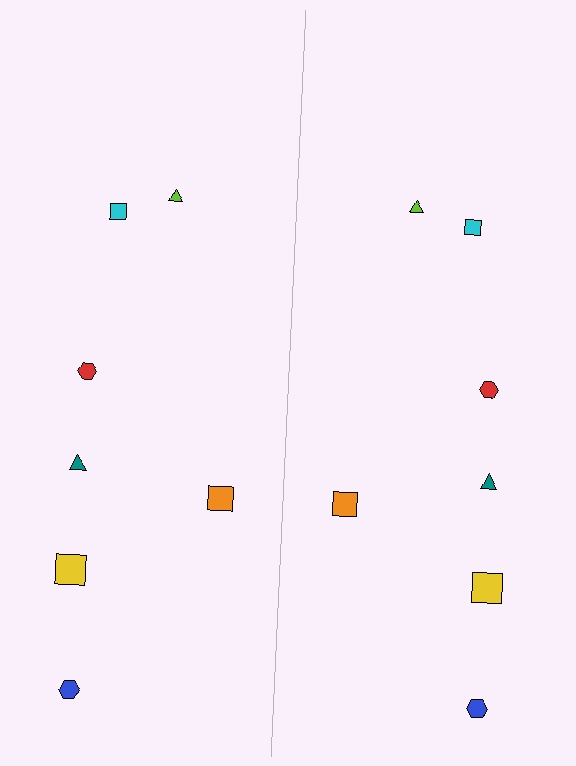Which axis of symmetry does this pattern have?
The pattern has a vertical axis of symmetry running through the center of the image.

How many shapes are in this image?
There are 14 shapes in this image.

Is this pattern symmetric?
Yes, this pattern has bilateral (reflection) symmetry.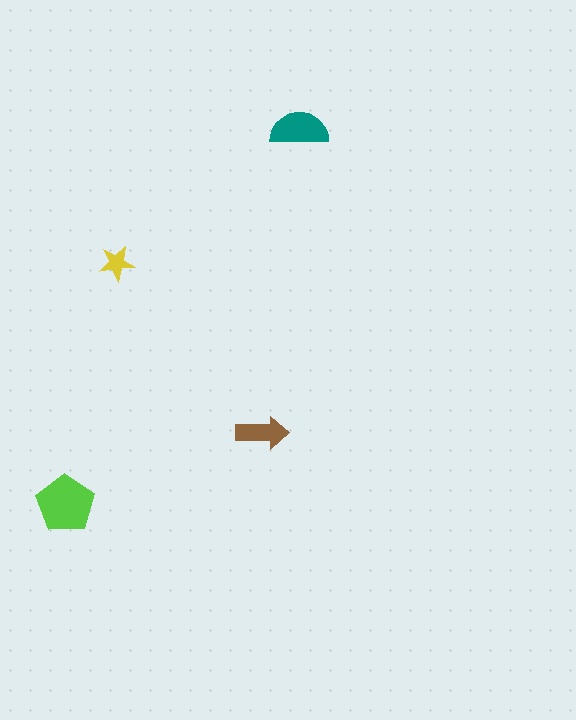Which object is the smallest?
The yellow star.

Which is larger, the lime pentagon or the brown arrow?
The lime pentagon.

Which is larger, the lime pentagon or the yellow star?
The lime pentagon.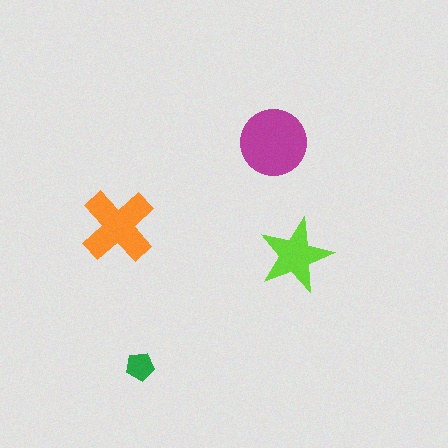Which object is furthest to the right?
The lime star is rightmost.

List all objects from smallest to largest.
The green pentagon, the lime star, the orange cross, the magenta circle.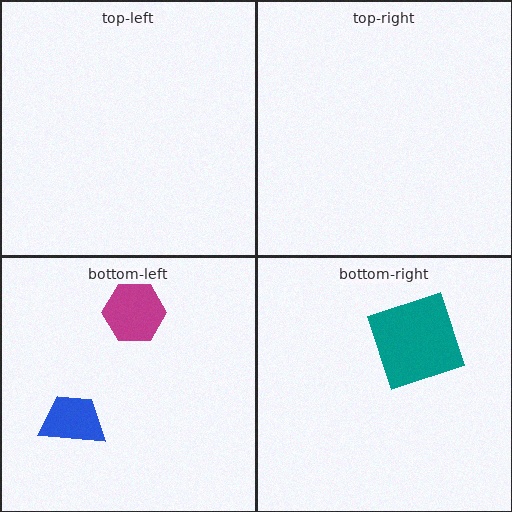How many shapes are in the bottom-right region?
1.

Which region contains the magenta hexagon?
The bottom-left region.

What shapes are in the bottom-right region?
The teal square.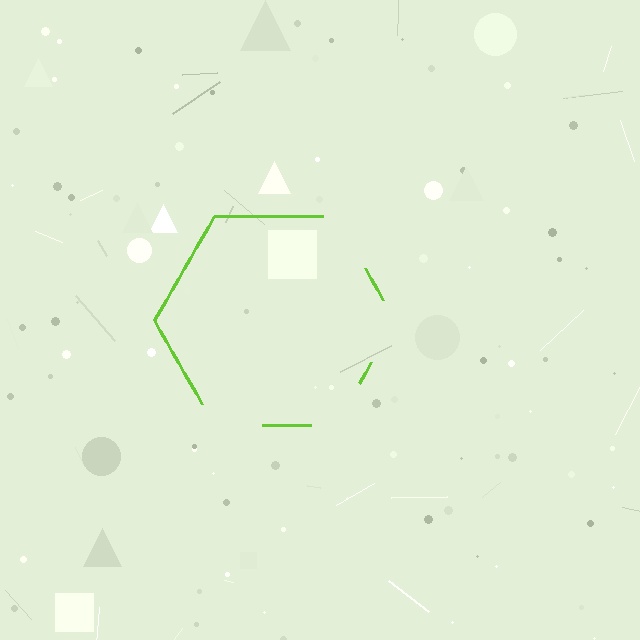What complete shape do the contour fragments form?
The contour fragments form a hexagon.